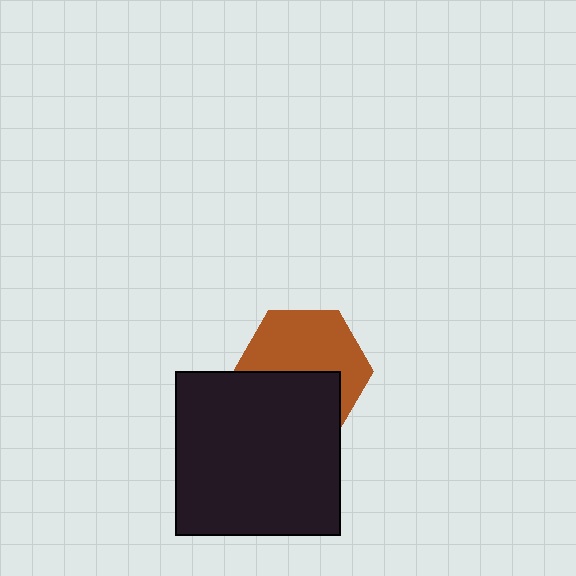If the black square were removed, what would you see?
You would see the complete brown hexagon.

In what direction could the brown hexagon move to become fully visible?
The brown hexagon could move up. That would shift it out from behind the black square entirely.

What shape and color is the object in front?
The object in front is a black square.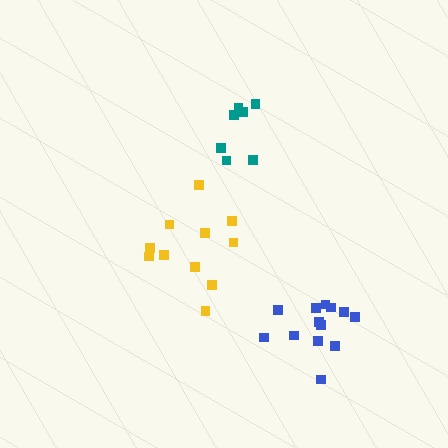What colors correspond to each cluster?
The clusters are colored: teal, yellow, blue.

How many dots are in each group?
Group 1: 7 dots, Group 2: 11 dots, Group 3: 13 dots (31 total).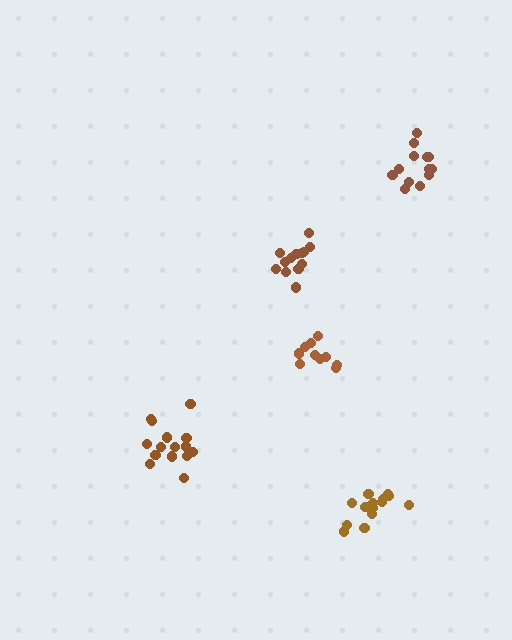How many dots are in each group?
Group 1: 13 dots, Group 2: 15 dots, Group 3: 13 dots, Group 4: 15 dots, Group 5: 10 dots (66 total).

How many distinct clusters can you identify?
There are 5 distinct clusters.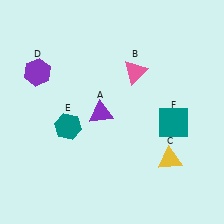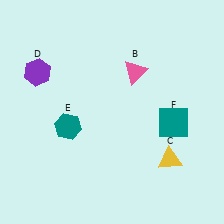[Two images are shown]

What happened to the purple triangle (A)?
The purple triangle (A) was removed in Image 2. It was in the bottom-left area of Image 1.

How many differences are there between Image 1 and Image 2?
There is 1 difference between the two images.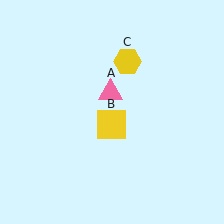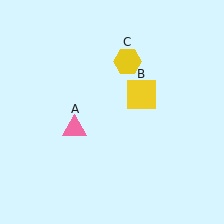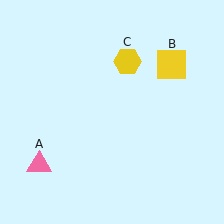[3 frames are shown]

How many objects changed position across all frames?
2 objects changed position: pink triangle (object A), yellow square (object B).